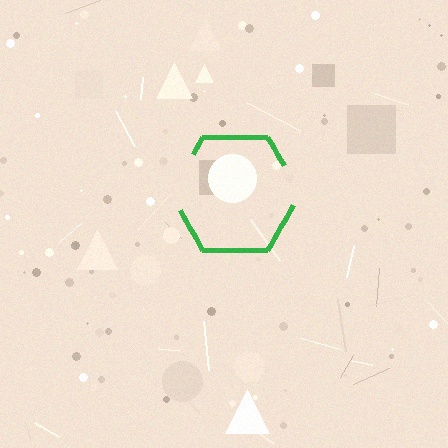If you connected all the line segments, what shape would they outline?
They would outline a hexagon.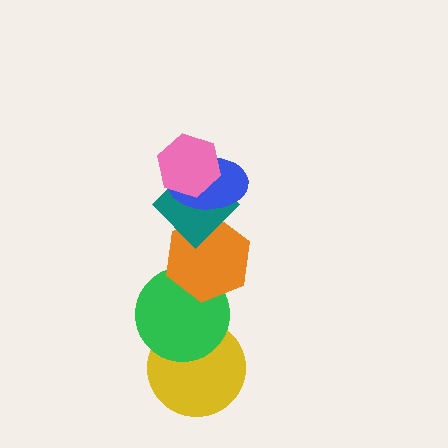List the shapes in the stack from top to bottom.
From top to bottom: the pink hexagon, the blue ellipse, the teal diamond, the orange hexagon, the green circle, the yellow circle.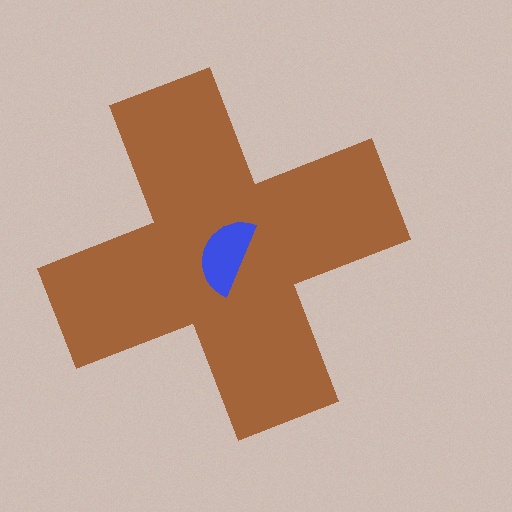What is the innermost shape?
The blue semicircle.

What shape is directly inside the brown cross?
The blue semicircle.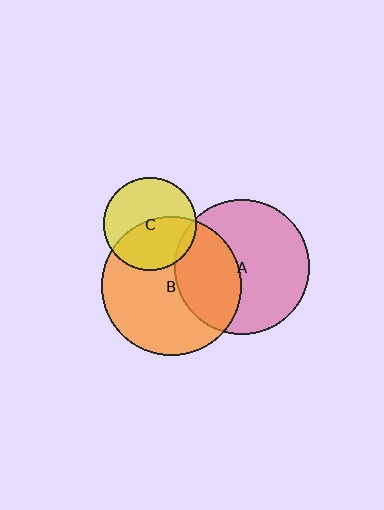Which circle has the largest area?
Circle B (orange).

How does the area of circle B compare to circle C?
Approximately 2.3 times.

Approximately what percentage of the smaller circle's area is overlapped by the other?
Approximately 5%.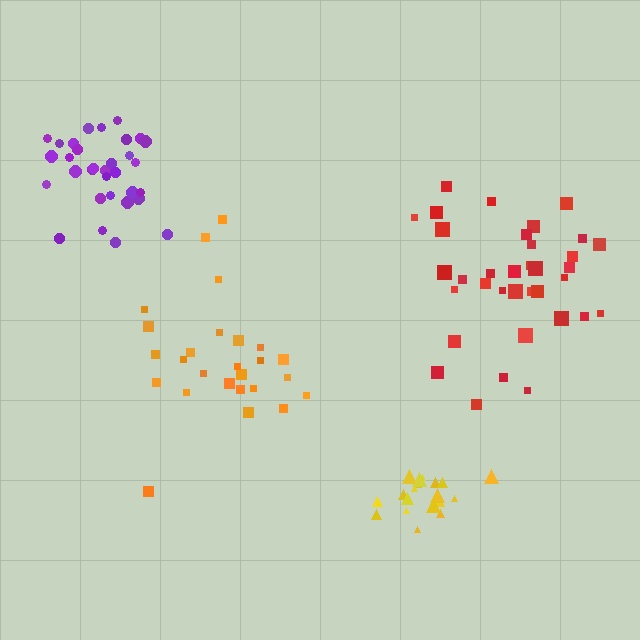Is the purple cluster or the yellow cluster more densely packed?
Yellow.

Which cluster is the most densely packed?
Yellow.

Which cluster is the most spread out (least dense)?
Red.